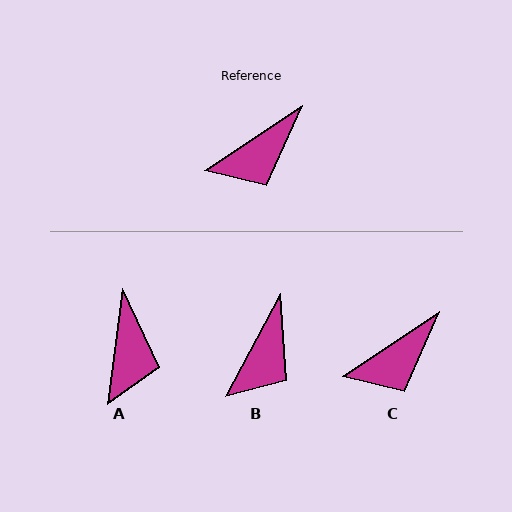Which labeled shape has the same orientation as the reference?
C.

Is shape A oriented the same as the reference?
No, it is off by about 49 degrees.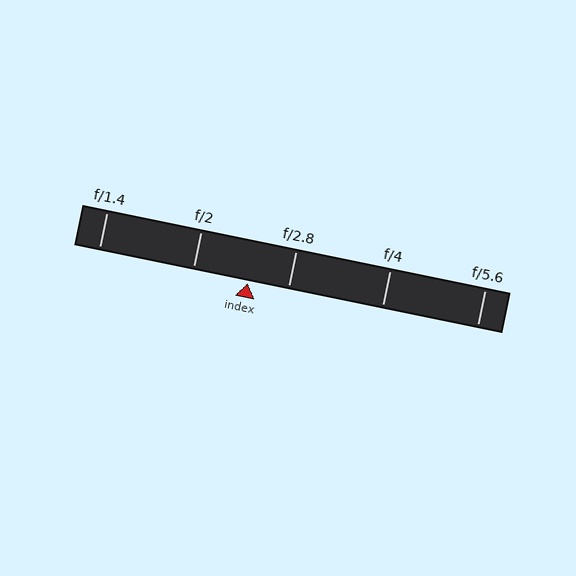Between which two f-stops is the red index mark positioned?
The index mark is between f/2 and f/2.8.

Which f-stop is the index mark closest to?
The index mark is closest to f/2.8.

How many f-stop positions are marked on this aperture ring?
There are 5 f-stop positions marked.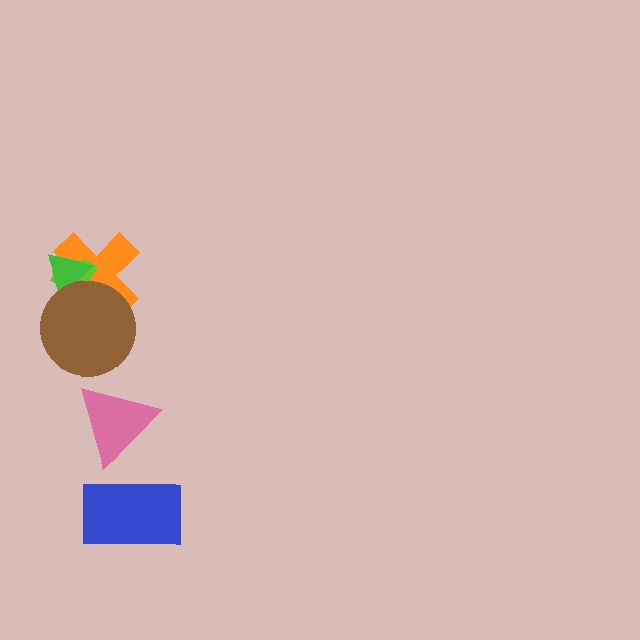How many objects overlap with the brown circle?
3 objects overlap with the brown circle.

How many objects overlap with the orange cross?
3 objects overlap with the orange cross.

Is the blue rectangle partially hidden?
No, no other shape covers it.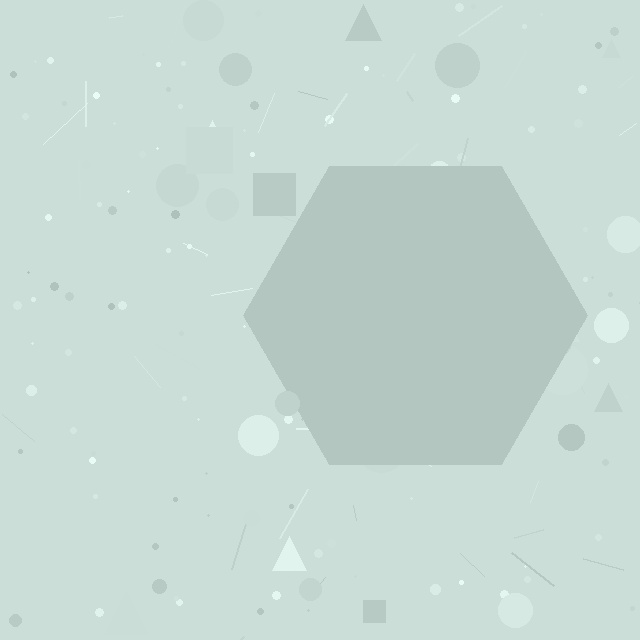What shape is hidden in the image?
A hexagon is hidden in the image.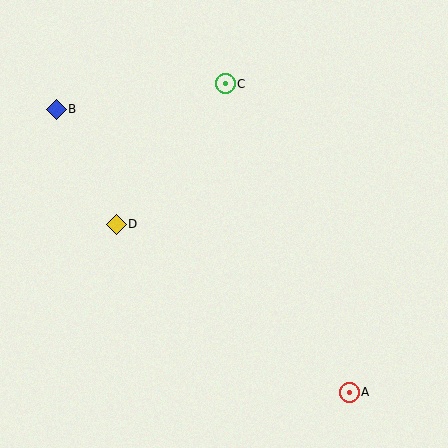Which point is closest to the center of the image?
Point D at (116, 224) is closest to the center.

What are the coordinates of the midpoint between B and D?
The midpoint between B and D is at (86, 167).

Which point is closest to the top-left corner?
Point B is closest to the top-left corner.